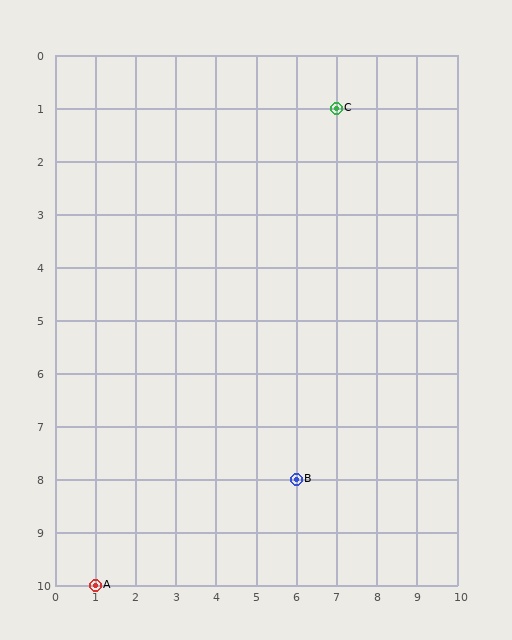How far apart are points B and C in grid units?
Points B and C are 1 column and 7 rows apart (about 7.1 grid units diagonally).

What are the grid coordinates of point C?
Point C is at grid coordinates (7, 1).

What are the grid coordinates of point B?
Point B is at grid coordinates (6, 8).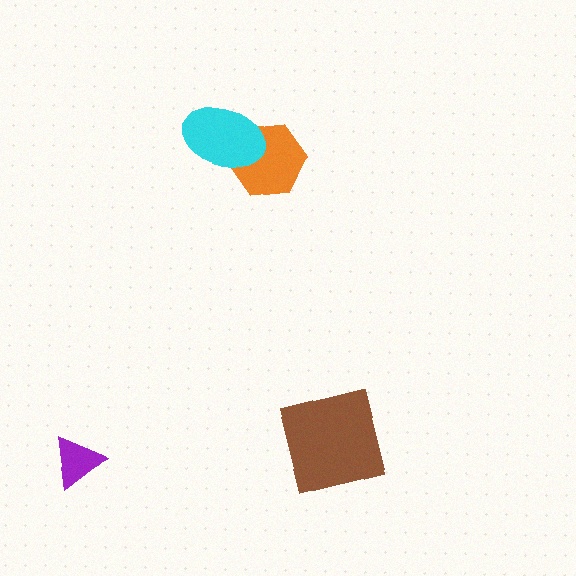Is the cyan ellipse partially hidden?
No, no other shape covers it.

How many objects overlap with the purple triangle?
0 objects overlap with the purple triangle.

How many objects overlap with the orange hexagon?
1 object overlaps with the orange hexagon.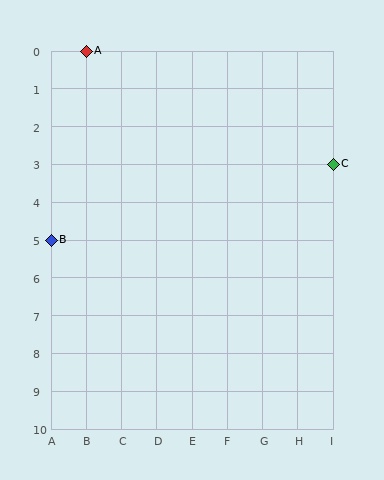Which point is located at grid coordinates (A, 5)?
Point B is at (A, 5).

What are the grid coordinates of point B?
Point B is at grid coordinates (A, 5).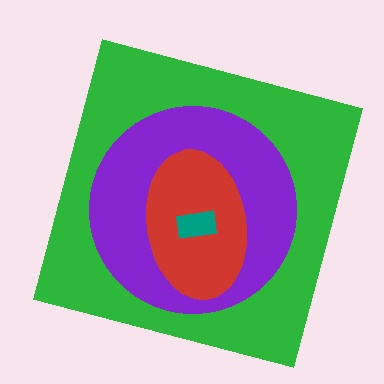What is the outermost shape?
The green square.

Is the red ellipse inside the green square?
Yes.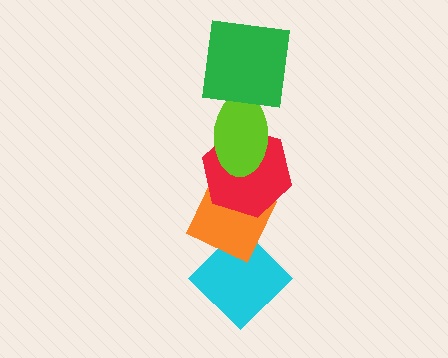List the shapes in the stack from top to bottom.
From top to bottom: the green square, the lime ellipse, the red hexagon, the orange diamond, the cyan diamond.